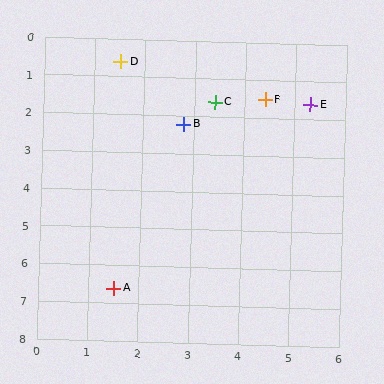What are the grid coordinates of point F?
Point F is at approximately (4.4, 1.5).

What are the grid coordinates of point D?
Point D is at approximately (1.5, 0.6).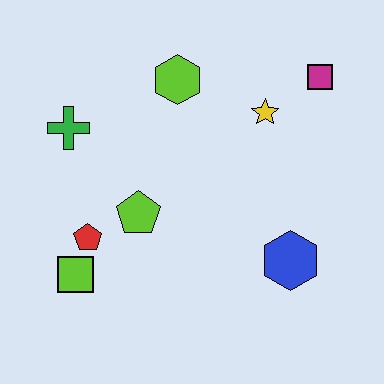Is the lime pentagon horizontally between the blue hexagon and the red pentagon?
Yes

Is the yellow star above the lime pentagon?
Yes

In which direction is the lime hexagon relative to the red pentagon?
The lime hexagon is above the red pentagon.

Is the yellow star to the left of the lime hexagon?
No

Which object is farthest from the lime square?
The magenta square is farthest from the lime square.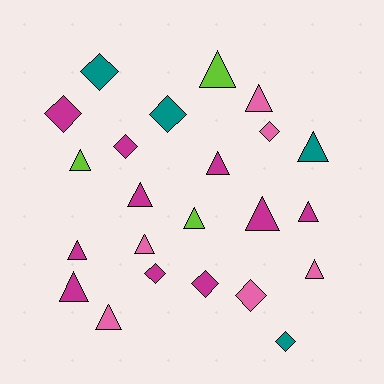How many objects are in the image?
There are 23 objects.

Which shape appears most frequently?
Triangle, with 14 objects.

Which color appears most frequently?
Magenta, with 10 objects.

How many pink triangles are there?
There are 4 pink triangles.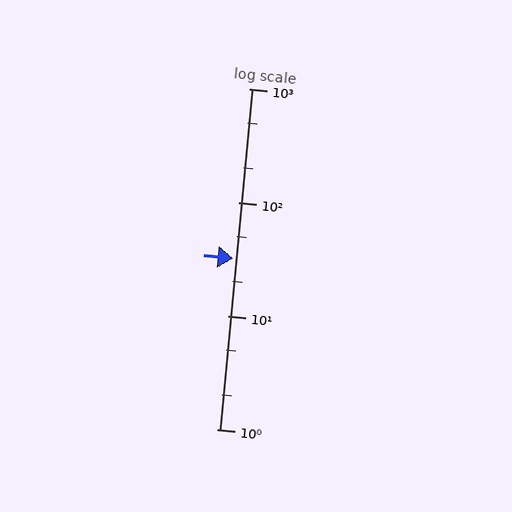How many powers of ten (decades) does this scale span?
The scale spans 3 decades, from 1 to 1000.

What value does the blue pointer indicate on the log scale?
The pointer indicates approximately 32.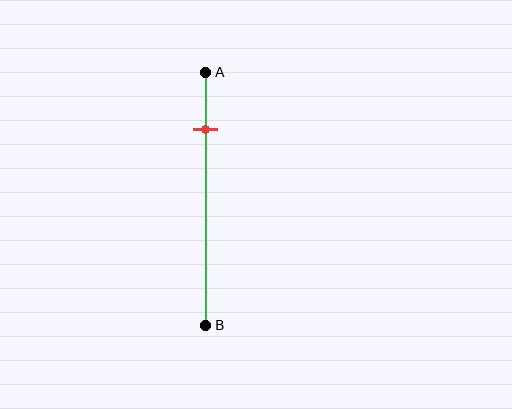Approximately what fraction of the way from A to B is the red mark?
The red mark is approximately 25% of the way from A to B.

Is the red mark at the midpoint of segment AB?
No, the mark is at about 25% from A, not at the 50% midpoint.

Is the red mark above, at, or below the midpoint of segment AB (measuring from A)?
The red mark is above the midpoint of segment AB.